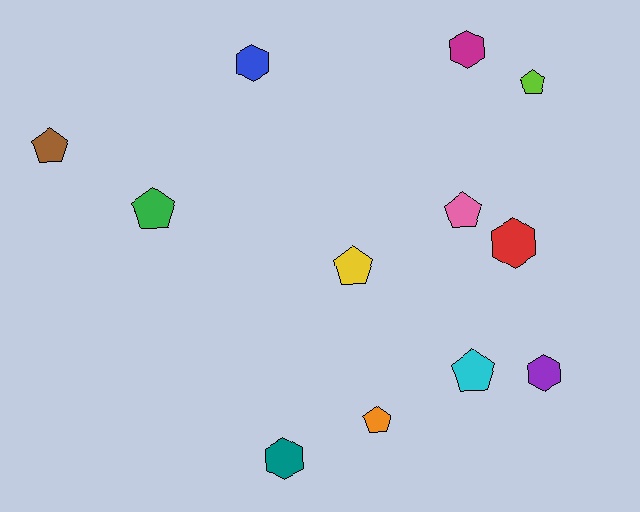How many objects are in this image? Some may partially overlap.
There are 12 objects.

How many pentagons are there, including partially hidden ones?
There are 7 pentagons.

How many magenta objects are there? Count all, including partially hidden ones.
There is 1 magenta object.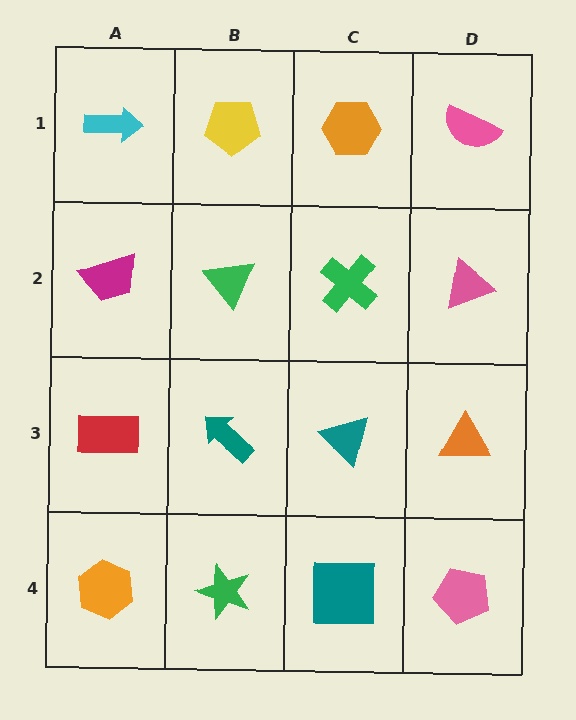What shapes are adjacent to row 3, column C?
A green cross (row 2, column C), a teal square (row 4, column C), a teal arrow (row 3, column B), an orange triangle (row 3, column D).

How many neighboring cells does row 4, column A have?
2.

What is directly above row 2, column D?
A pink semicircle.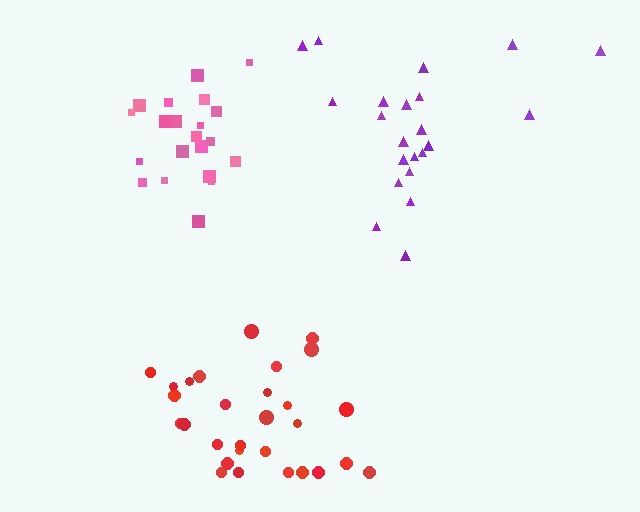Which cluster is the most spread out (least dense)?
Purple.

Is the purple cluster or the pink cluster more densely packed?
Pink.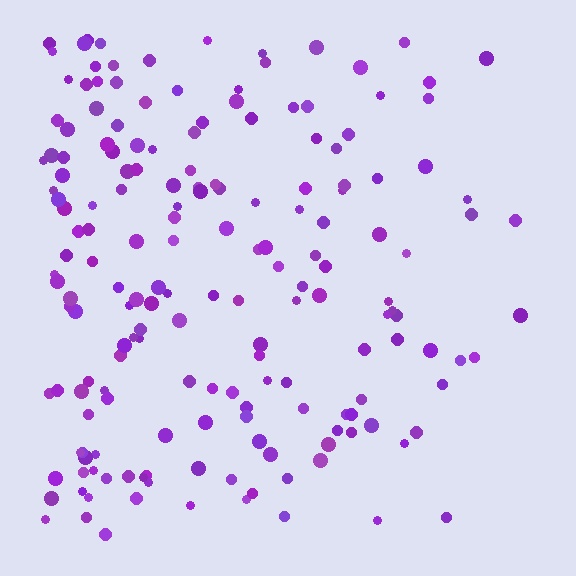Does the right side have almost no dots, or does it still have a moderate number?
Still a moderate number, just noticeably fewer than the left.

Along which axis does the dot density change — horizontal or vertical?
Horizontal.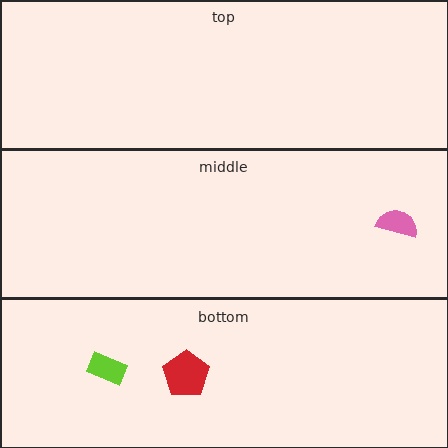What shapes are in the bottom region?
The red pentagon, the lime rectangle.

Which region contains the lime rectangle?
The bottom region.